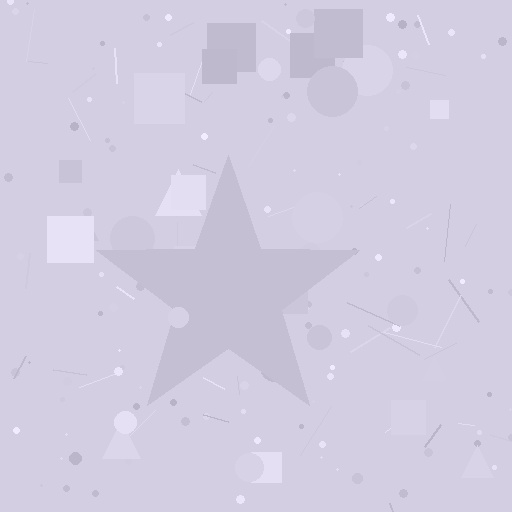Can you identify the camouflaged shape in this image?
The camouflaged shape is a star.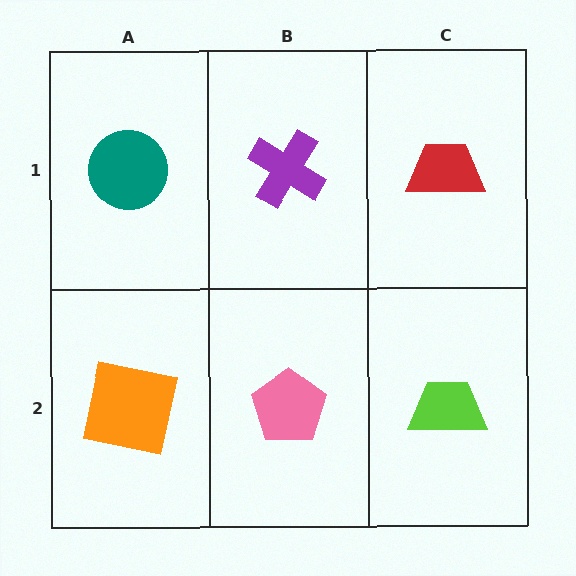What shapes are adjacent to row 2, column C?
A red trapezoid (row 1, column C), a pink pentagon (row 2, column B).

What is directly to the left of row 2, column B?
An orange square.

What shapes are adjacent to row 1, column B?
A pink pentagon (row 2, column B), a teal circle (row 1, column A), a red trapezoid (row 1, column C).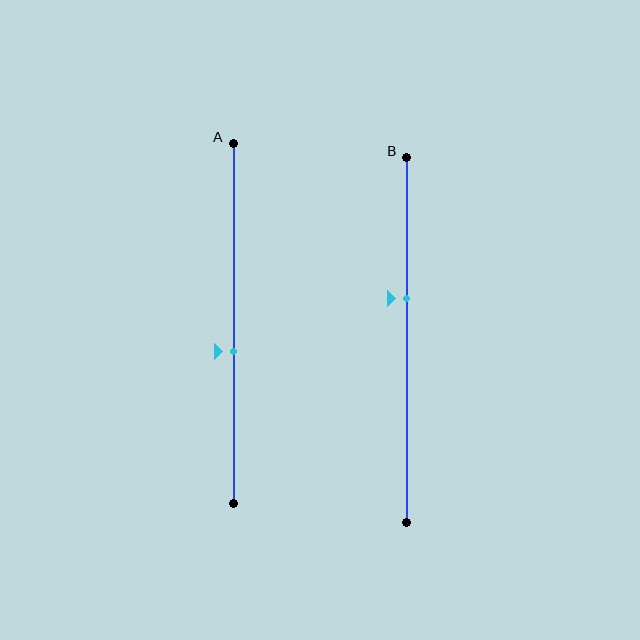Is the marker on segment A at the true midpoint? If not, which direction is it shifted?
No, the marker on segment A is shifted downward by about 8% of the segment length.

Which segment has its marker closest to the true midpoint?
Segment A has its marker closest to the true midpoint.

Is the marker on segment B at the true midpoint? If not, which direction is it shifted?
No, the marker on segment B is shifted upward by about 12% of the segment length.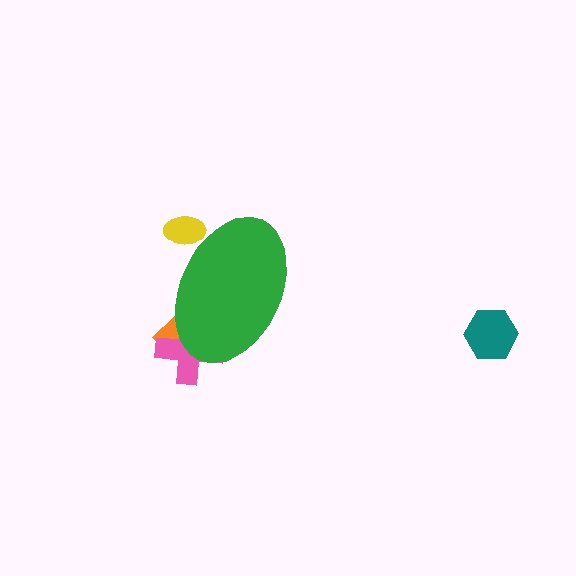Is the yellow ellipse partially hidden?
Yes, the yellow ellipse is partially hidden behind the green ellipse.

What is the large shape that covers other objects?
A green ellipse.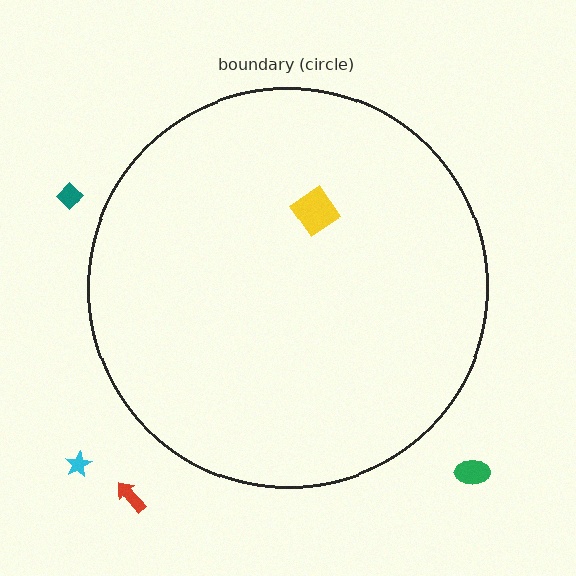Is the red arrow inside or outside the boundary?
Outside.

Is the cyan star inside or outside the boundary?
Outside.